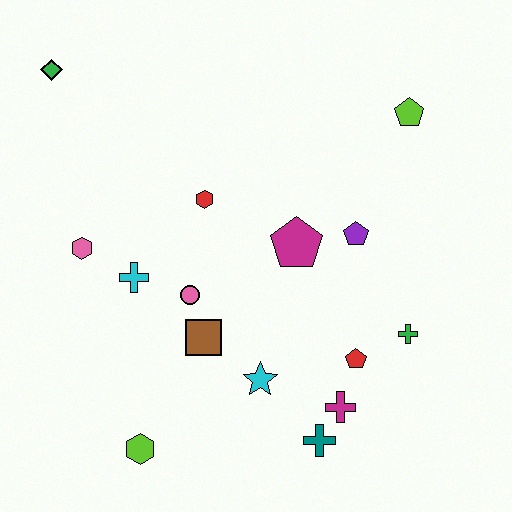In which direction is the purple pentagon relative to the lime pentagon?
The purple pentagon is below the lime pentagon.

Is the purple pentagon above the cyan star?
Yes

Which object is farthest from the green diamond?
The teal cross is farthest from the green diamond.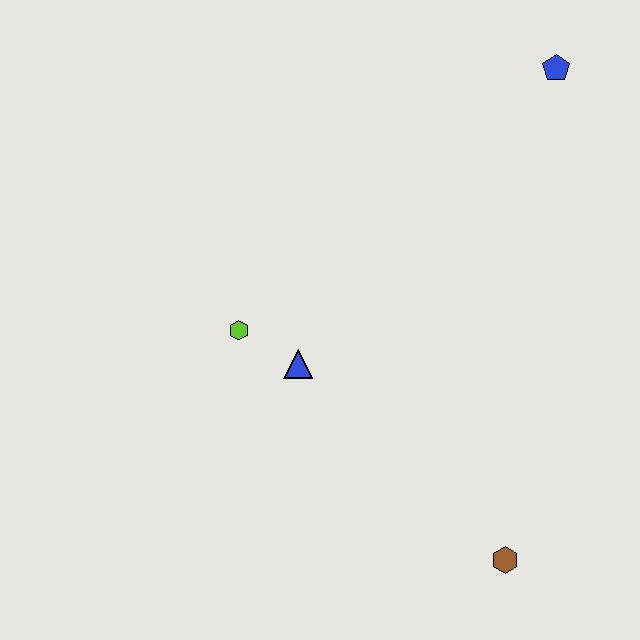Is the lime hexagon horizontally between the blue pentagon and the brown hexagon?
No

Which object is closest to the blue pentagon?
The blue triangle is closest to the blue pentagon.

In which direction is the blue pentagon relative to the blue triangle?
The blue pentagon is above the blue triangle.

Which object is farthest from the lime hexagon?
The blue pentagon is farthest from the lime hexagon.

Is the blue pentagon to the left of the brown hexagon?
No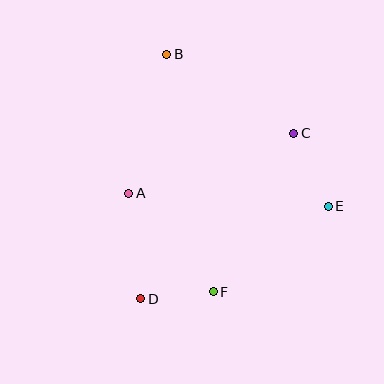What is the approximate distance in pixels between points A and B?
The distance between A and B is approximately 145 pixels.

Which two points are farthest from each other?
Points B and D are farthest from each other.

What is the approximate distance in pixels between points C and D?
The distance between C and D is approximately 225 pixels.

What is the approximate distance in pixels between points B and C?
The distance between B and C is approximately 150 pixels.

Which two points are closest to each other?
Points D and F are closest to each other.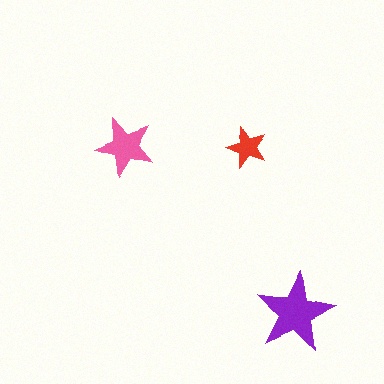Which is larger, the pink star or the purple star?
The purple one.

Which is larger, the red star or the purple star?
The purple one.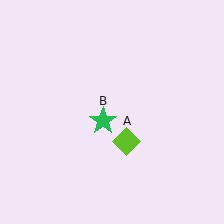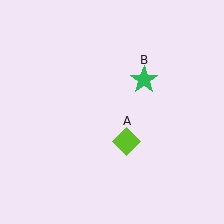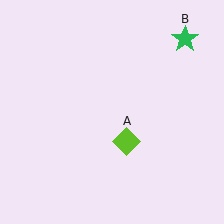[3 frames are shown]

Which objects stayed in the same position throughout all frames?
Lime diamond (object A) remained stationary.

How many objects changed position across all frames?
1 object changed position: green star (object B).